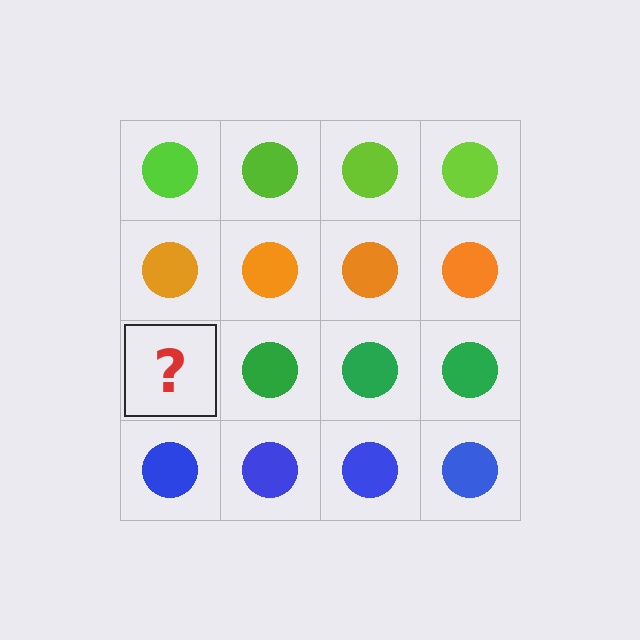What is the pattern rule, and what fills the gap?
The rule is that each row has a consistent color. The gap should be filled with a green circle.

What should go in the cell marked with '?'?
The missing cell should contain a green circle.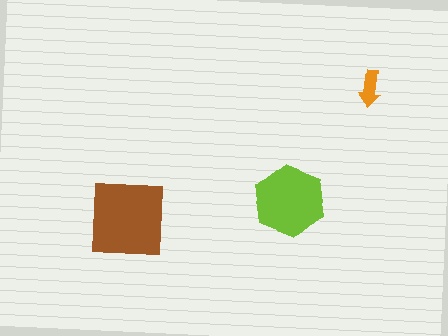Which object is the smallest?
The orange arrow.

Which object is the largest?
The brown square.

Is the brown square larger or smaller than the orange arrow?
Larger.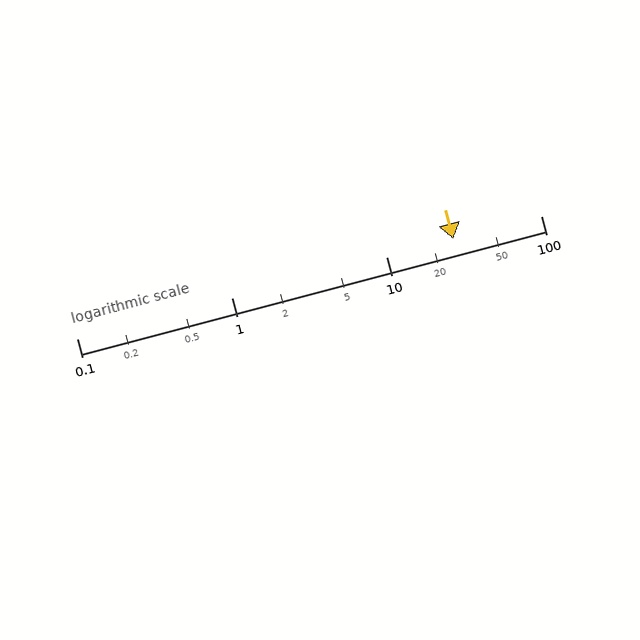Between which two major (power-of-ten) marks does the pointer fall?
The pointer is between 10 and 100.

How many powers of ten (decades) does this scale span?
The scale spans 3 decades, from 0.1 to 100.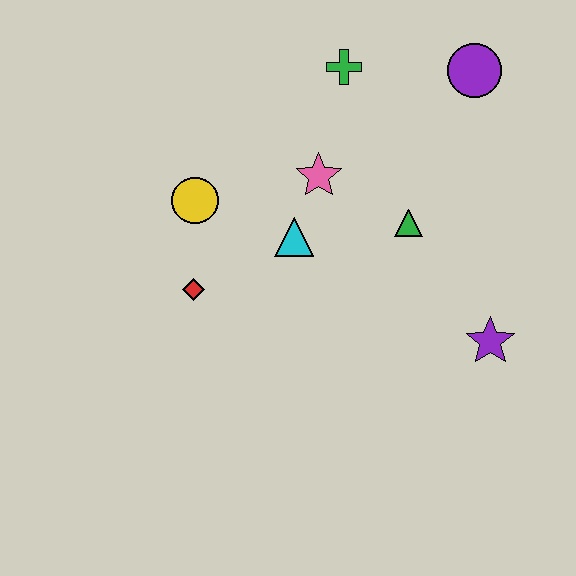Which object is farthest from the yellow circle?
The purple star is farthest from the yellow circle.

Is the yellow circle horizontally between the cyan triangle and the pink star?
No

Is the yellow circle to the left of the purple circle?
Yes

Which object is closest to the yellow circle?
The red diamond is closest to the yellow circle.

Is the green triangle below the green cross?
Yes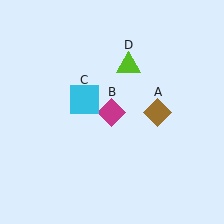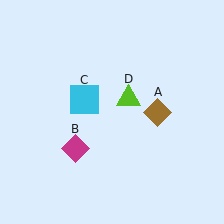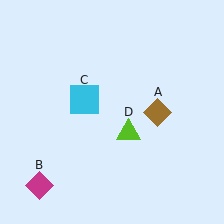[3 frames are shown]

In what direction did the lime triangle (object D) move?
The lime triangle (object D) moved down.